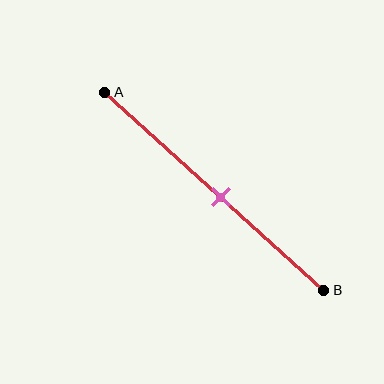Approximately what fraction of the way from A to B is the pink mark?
The pink mark is approximately 55% of the way from A to B.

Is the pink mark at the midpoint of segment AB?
No, the mark is at about 55% from A, not at the 50% midpoint.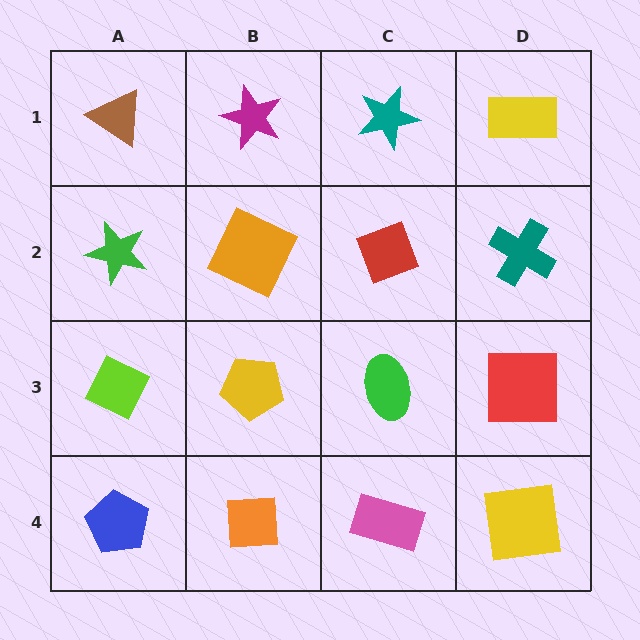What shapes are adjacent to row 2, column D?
A yellow rectangle (row 1, column D), a red square (row 3, column D), a red diamond (row 2, column C).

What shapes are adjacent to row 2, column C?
A teal star (row 1, column C), a green ellipse (row 3, column C), an orange square (row 2, column B), a teal cross (row 2, column D).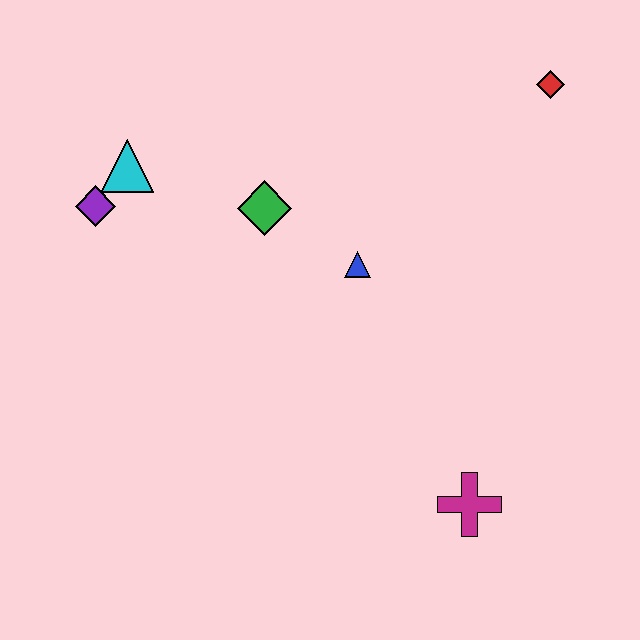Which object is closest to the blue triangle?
The green diamond is closest to the blue triangle.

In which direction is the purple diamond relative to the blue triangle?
The purple diamond is to the left of the blue triangle.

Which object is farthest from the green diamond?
The magenta cross is farthest from the green diamond.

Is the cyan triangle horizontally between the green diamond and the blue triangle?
No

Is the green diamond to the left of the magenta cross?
Yes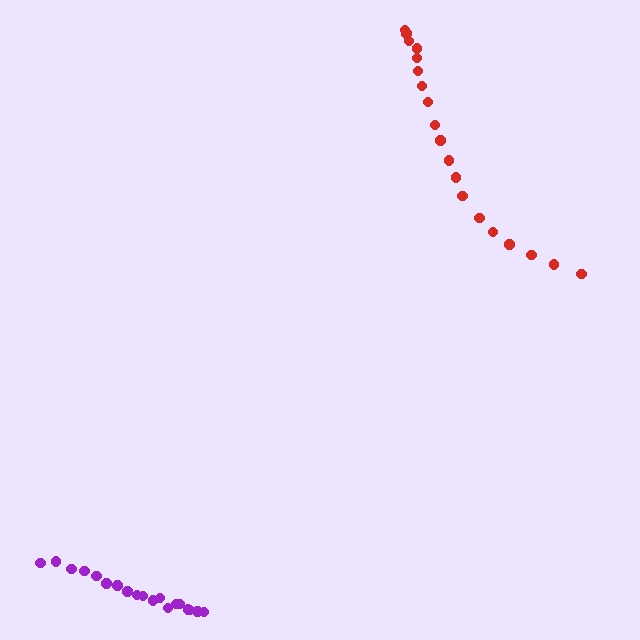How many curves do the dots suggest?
There are 2 distinct paths.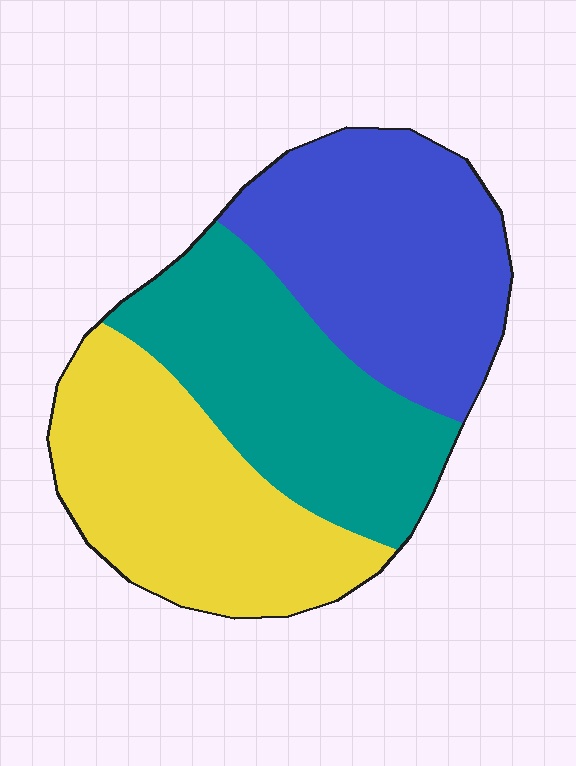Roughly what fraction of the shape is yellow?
Yellow covers about 35% of the shape.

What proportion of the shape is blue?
Blue covers roughly 35% of the shape.